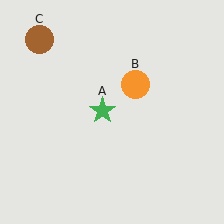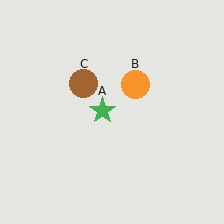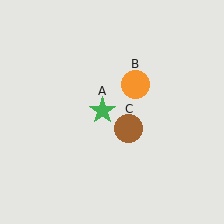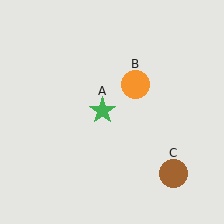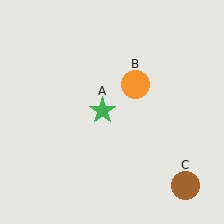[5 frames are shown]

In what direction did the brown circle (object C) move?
The brown circle (object C) moved down and to the right.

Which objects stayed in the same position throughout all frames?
Green star (object A) and orange circle (object B) remained stationary.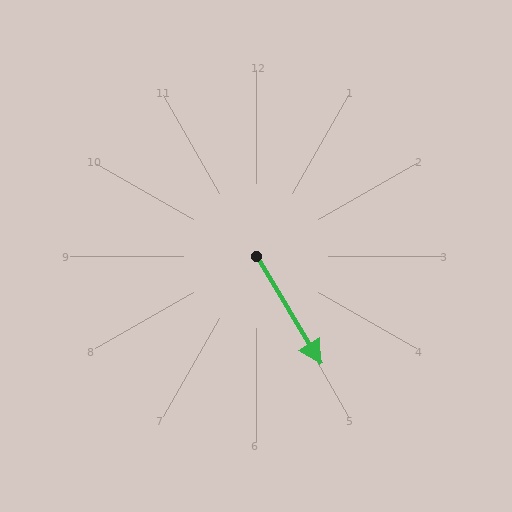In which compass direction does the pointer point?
Southeast.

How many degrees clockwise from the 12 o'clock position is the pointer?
Approximately 149 degrees.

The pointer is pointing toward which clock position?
Roughly 5 o'clock.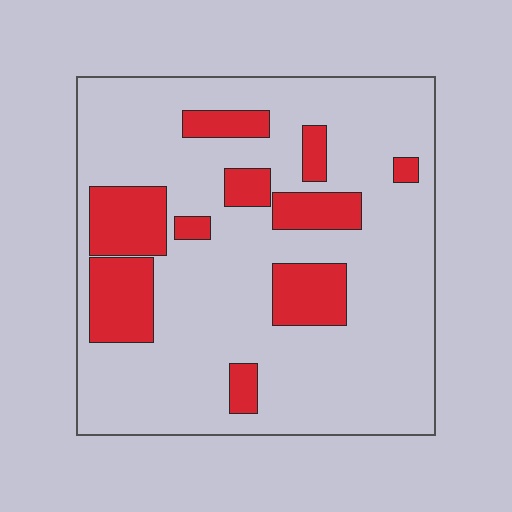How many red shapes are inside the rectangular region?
10.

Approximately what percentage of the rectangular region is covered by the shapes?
Approximately 20%.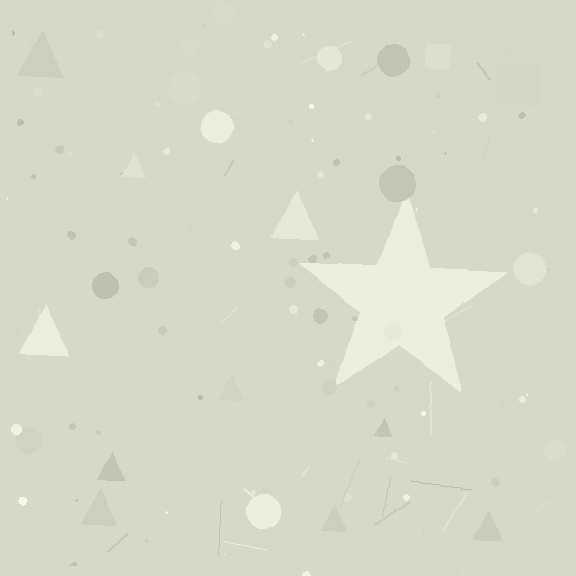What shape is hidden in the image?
A star is hidden in the image.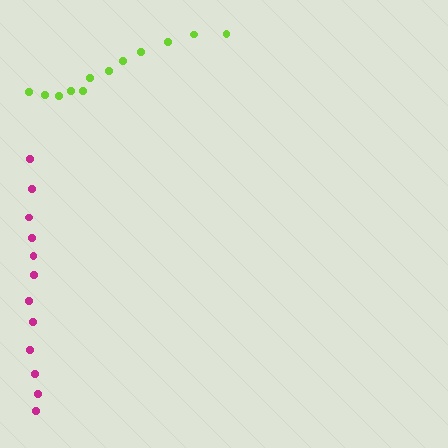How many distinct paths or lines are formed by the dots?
There are 2 distinct paths.